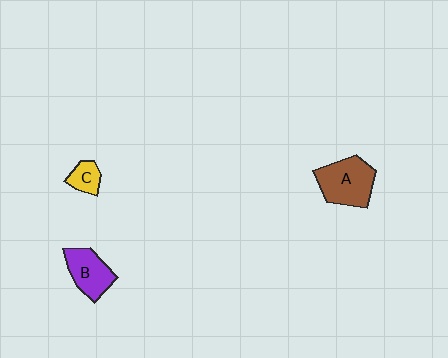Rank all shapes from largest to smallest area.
From largest to smallest: A (brown), B (purple), C (yellow).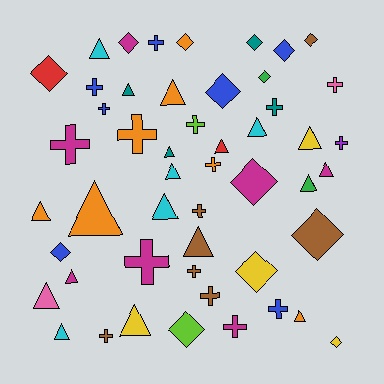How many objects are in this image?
There are 50 objects.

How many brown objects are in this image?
There are 7 brown objects.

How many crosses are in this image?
There are 17 crosses.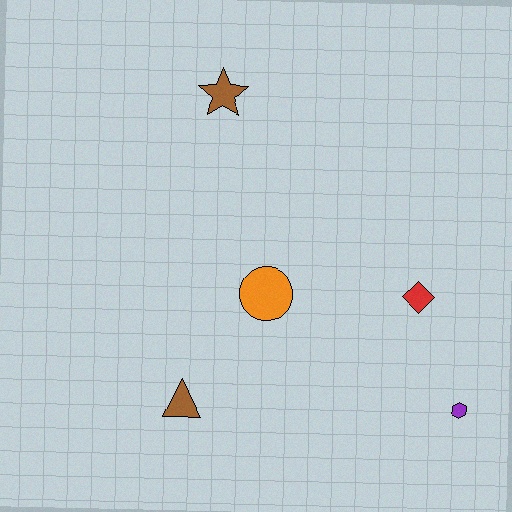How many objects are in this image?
There are 5 objects.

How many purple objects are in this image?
There is 1 purple object.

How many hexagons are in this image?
There is 1 hexagon.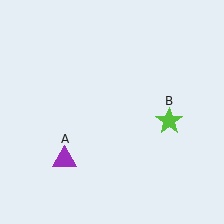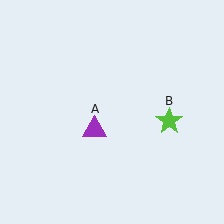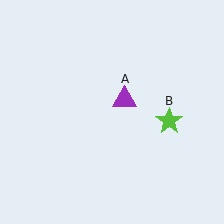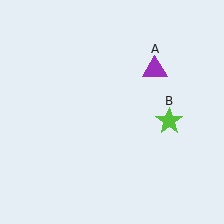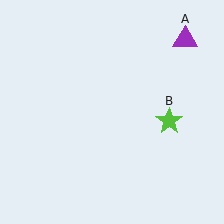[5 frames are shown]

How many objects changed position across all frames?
1 object changed position: purple triangle (object A).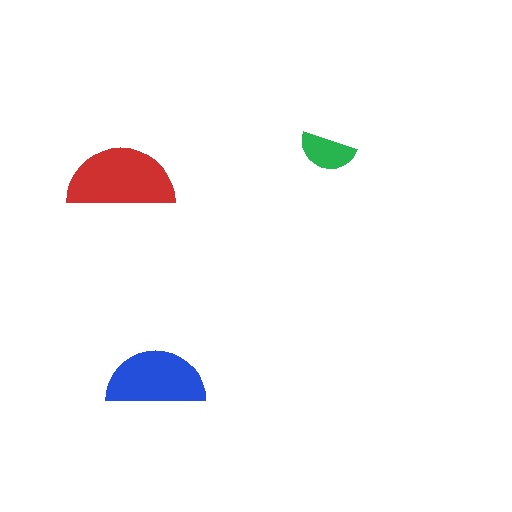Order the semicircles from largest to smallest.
the red one, the blue one, the green one.